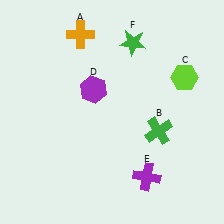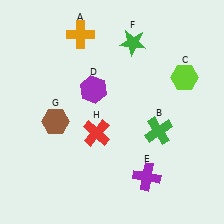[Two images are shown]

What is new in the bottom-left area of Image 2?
A red cross (H) was added in the bottom-left area of Image 2.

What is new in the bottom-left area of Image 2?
A brown hexagon (G) was added in the bottom-left area of Image 2.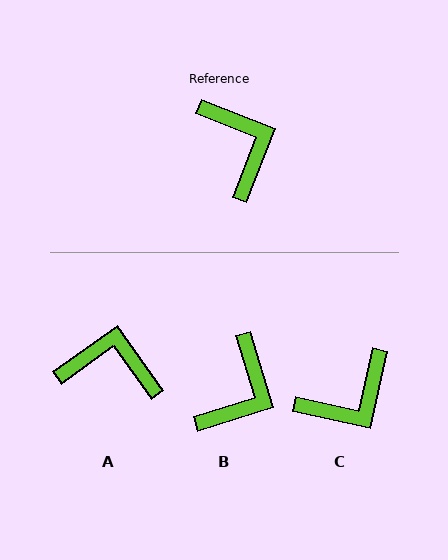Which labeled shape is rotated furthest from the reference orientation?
C, about 82 degrees away.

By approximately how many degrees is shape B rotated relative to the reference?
Approximately 52 degrees clockwise.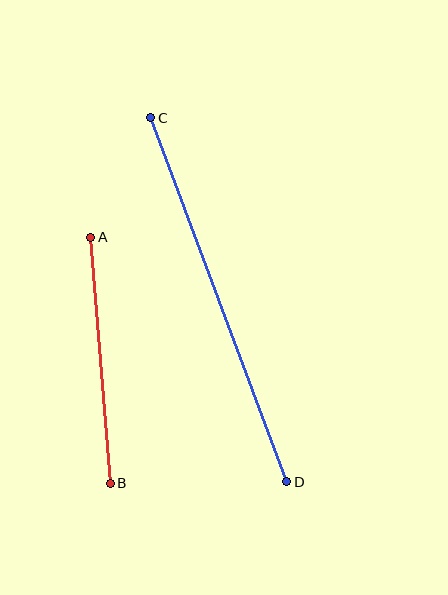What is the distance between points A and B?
The distance is approximately 247 pixels.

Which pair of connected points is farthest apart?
Points C and D are farthest apart.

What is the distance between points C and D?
The distance is approximately 389 pixels.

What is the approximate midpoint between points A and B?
The midpoint is at approximately (100, 360) pixels.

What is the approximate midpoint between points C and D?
The midpoint is at approximately (219, 300) pixels.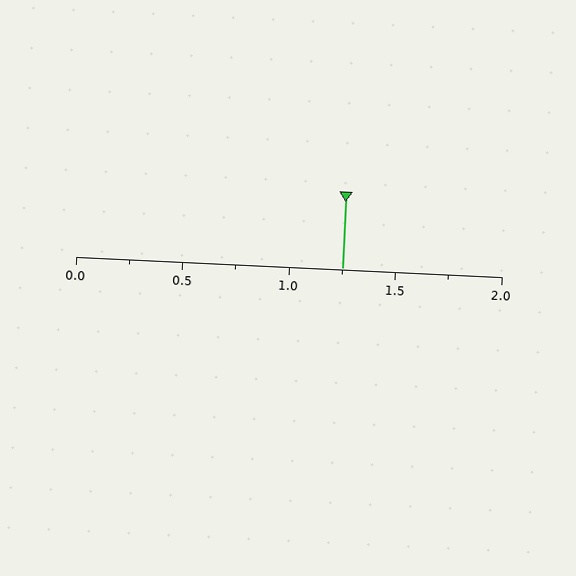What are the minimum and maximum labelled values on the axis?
The axis runs from 0.0 to 2.0.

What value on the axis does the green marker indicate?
The marker indicates approximately 1.25.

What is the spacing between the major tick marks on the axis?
The major ticks are spaced 0.5 apart.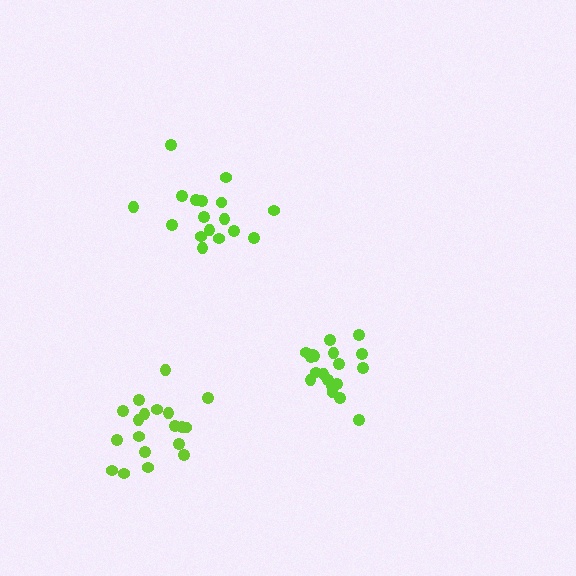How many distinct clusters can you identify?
There are 3 distinct clusters.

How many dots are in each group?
Group 1: 19 dots, Group 2: 17 dots, Group 3: 19 dots (55 total).